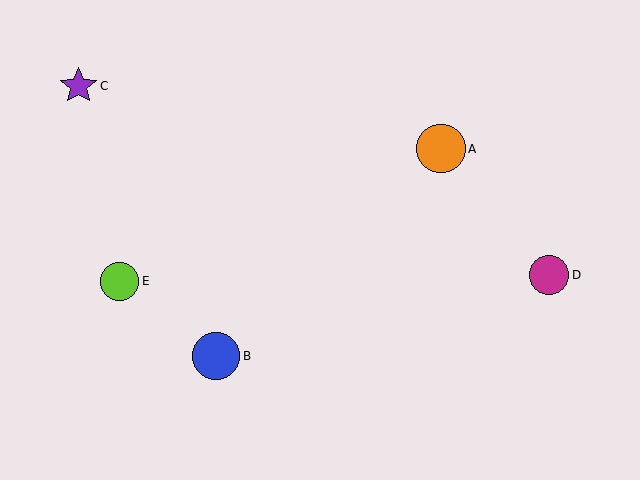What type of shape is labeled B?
Shape B is a blue circle.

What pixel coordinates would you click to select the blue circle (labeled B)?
Click at (216, 356) to select the blue circle B.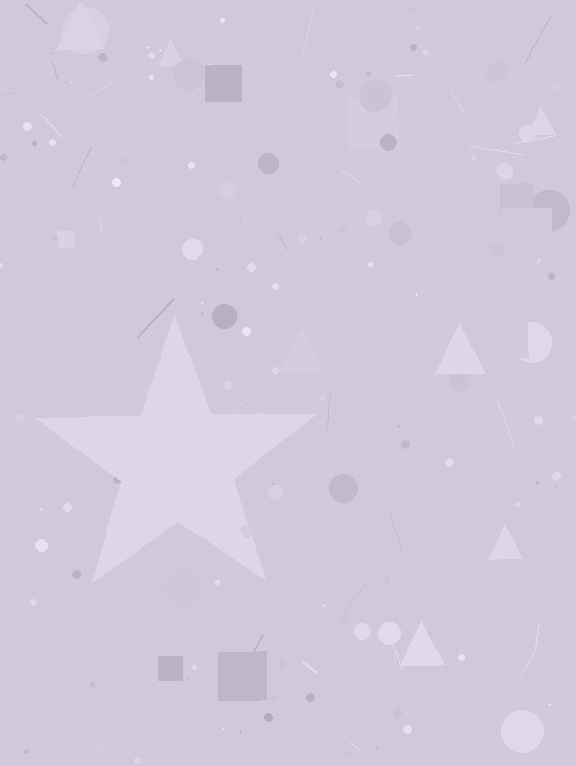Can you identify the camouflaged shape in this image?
The camouflaged shape is a star.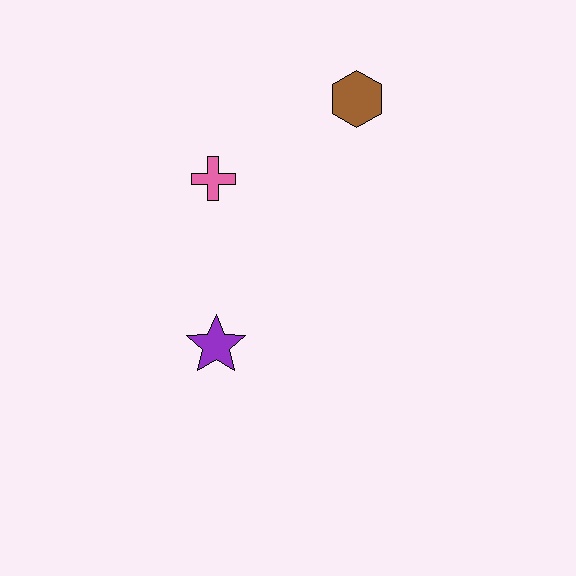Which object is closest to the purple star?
The pink cross is closest to the purple star.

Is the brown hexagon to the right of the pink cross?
Yes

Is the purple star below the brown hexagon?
Yes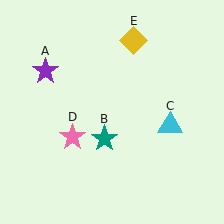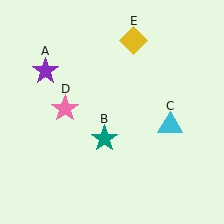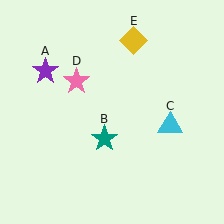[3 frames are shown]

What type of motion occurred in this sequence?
The pink star (object D) rotated clockwise around the center of the scene.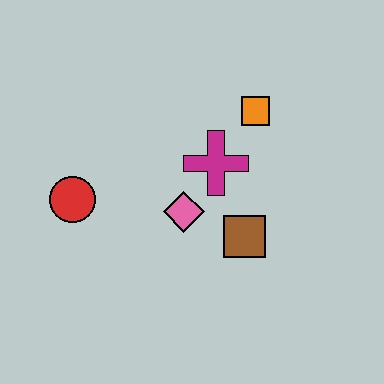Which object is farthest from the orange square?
The red circle is farthest from the orange square.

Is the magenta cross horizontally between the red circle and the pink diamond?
No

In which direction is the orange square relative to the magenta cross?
The orange square is above the magenta cross.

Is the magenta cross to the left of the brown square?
Yes